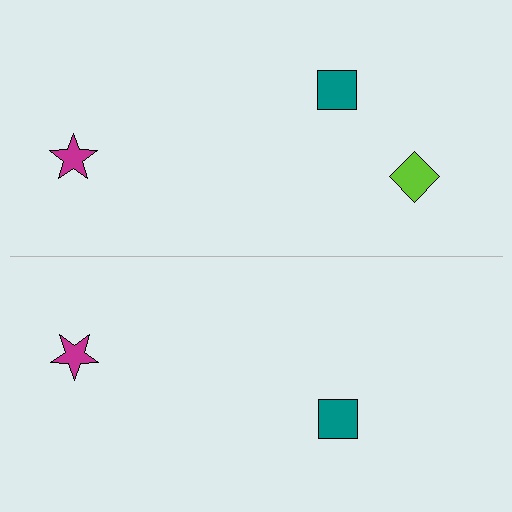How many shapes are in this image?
There are 5 shapes in this image.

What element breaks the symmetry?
A lime diamond is missing from the bottom side.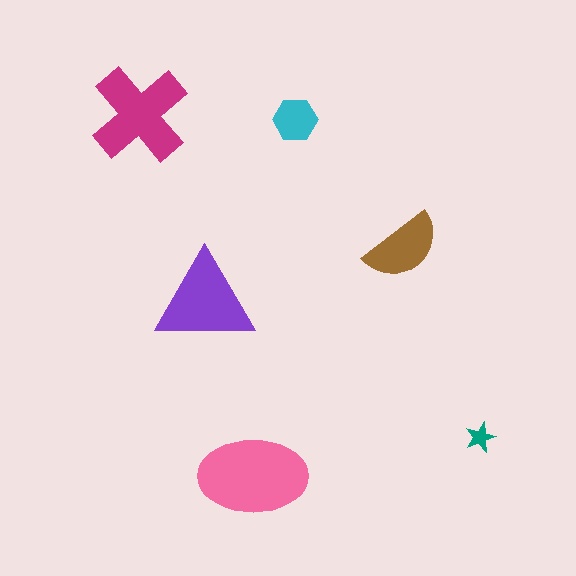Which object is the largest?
The pink ellipse.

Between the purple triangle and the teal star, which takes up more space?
The purple triangle.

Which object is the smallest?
The teal star.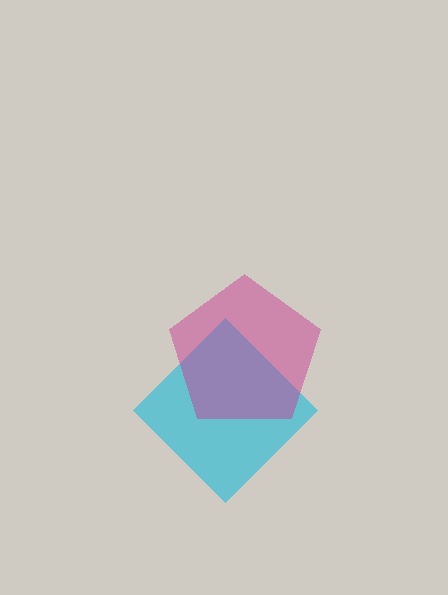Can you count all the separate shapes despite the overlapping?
Yes, there are 2 separate shapes.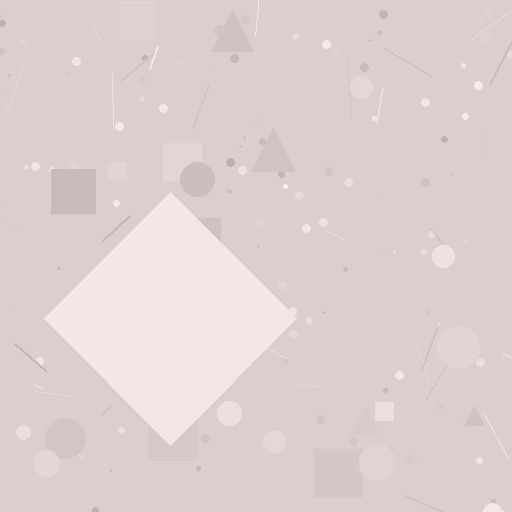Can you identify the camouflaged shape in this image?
The camouflaged shape is a diamond.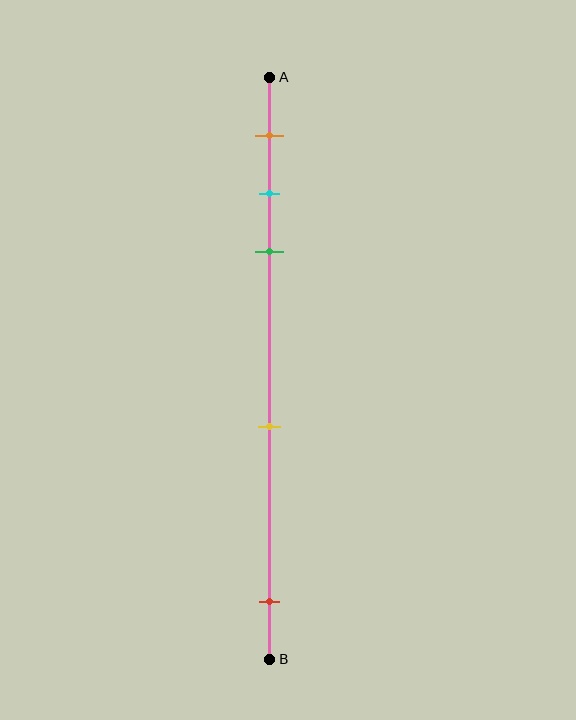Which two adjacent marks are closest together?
The cyan and green marks are the closest adjacent pair.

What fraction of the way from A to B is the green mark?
The green mark is approximately 30% (0.3) of the way from A to B.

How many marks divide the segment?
There are 5 marks dividing the segment.